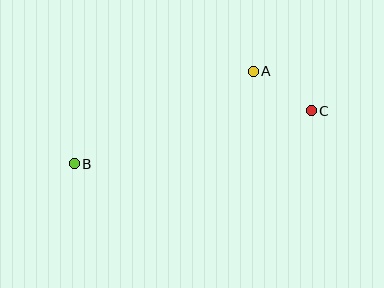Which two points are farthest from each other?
Points B and C are farthest from each other.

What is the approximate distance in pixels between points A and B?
The distance between A and B is approximately 201 pixels.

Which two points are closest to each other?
Points A and C are closest to each other.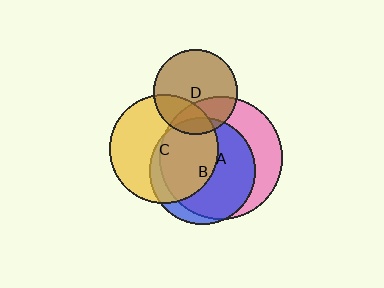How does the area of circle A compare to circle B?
Approximately 1.3 times.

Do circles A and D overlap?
Yes.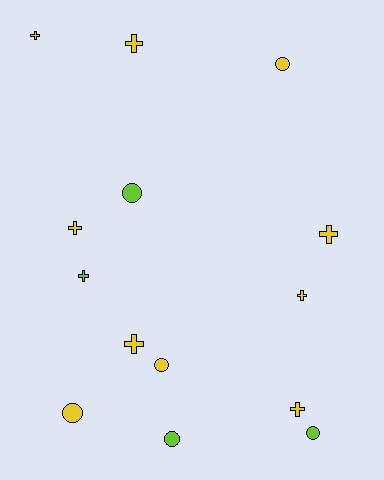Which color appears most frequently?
Yellow, with 10 objects.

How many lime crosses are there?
There is 1 lime cross.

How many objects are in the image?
There are 14 objects.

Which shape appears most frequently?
Cross, with 8 objects.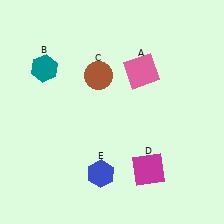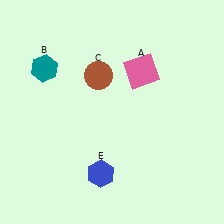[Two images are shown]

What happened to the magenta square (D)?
The magenta square (D) was removed in Image 2. It was in the bottom-right area of Image 1.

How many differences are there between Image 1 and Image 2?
There is 1 difference between the two images.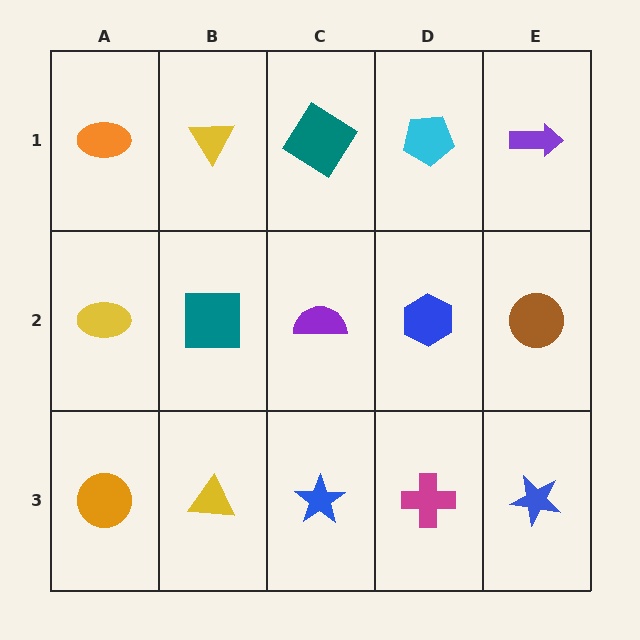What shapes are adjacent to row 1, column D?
A blue hexagon (row 2, column D), a teal diamond (row 1, column C), a purple arrow (row 1, column E).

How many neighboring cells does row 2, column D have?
4.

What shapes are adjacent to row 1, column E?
A brown circle (row 2, column E), a cyan pentagon (row 1, column D).